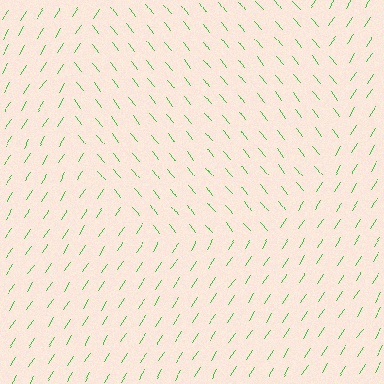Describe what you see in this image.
The image is filled with small green line segments. A circle region in the image has lines oriented differently from the surrounding lines, creating a visible texture boundary.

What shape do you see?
I see a circle.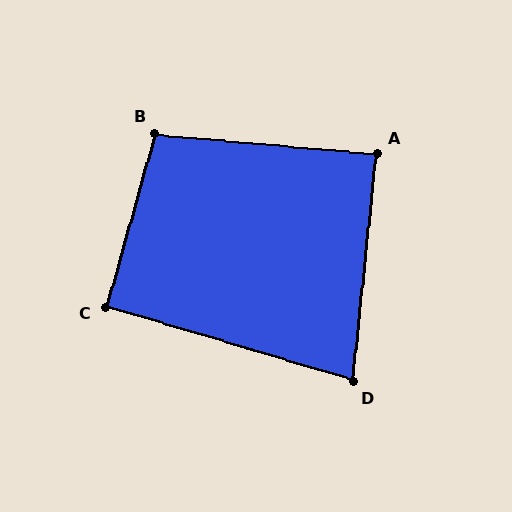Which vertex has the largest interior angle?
B, at approximately 101 degrees.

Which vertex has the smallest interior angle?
D, at approximately 79 degrees.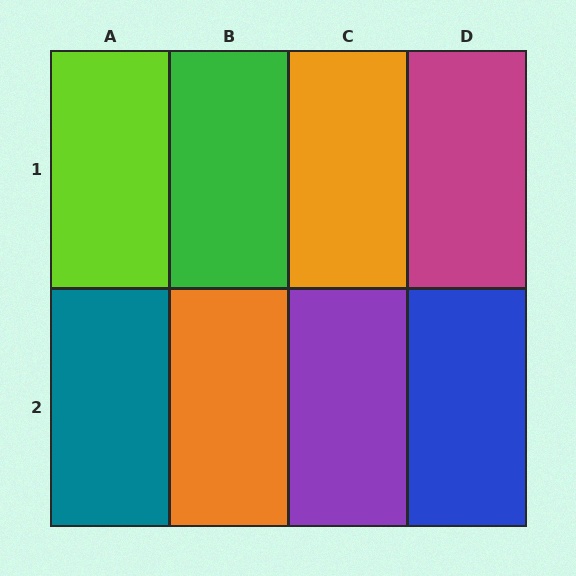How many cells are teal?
1 cell is teal.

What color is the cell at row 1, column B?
Green.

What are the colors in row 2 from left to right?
Teal, orange, purple, blue.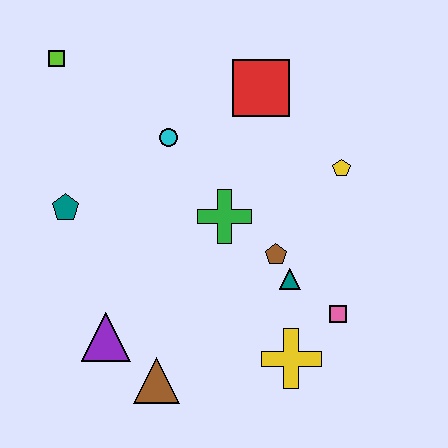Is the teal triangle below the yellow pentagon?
Yes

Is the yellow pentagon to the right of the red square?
Yes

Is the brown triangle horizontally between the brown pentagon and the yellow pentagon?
No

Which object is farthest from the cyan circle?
The yellow cross is farthest from the cyan circle.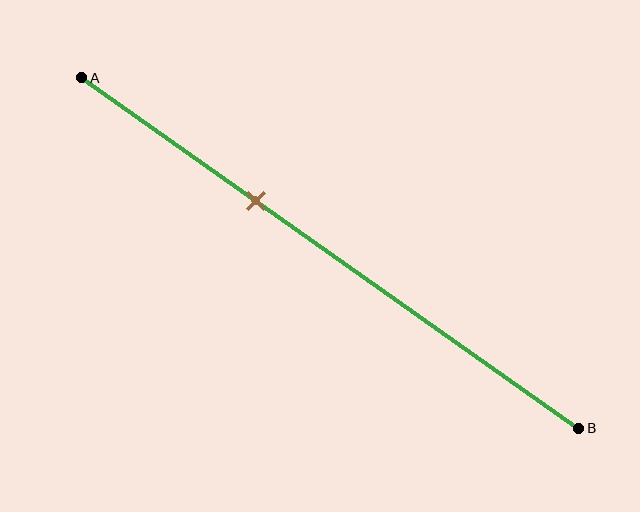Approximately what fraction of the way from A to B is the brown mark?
The brown mark is approximately 35% of the way from A to B.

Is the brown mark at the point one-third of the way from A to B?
Yes, the mark is approximately at the one-third point.